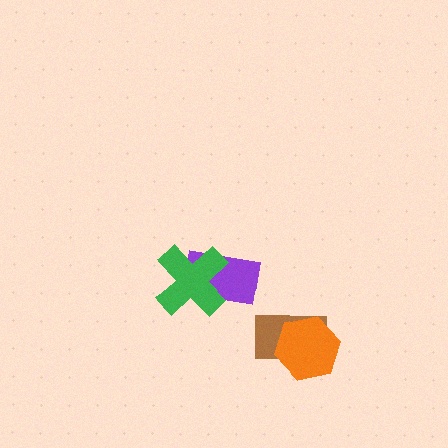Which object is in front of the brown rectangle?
The orange hexagon is in front of the brown rectangle.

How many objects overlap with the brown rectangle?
1 object overlaps with the brown rectangle.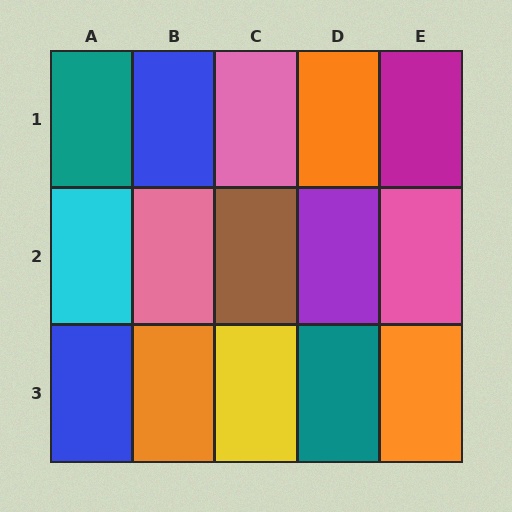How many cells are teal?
2 cells are teal.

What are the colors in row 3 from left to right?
Blue, orange, yellow, teal, orange.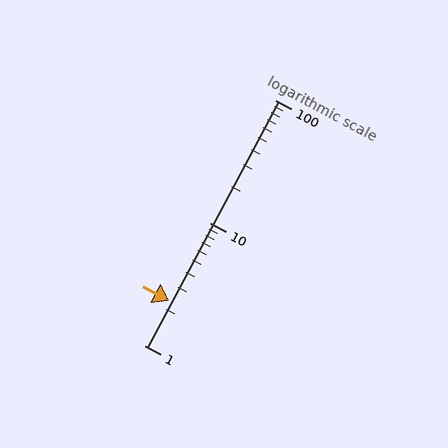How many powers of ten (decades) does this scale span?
The scale spans 2 decades, from 1 to 100.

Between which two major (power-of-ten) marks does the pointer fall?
The pointer is between 1 and 10.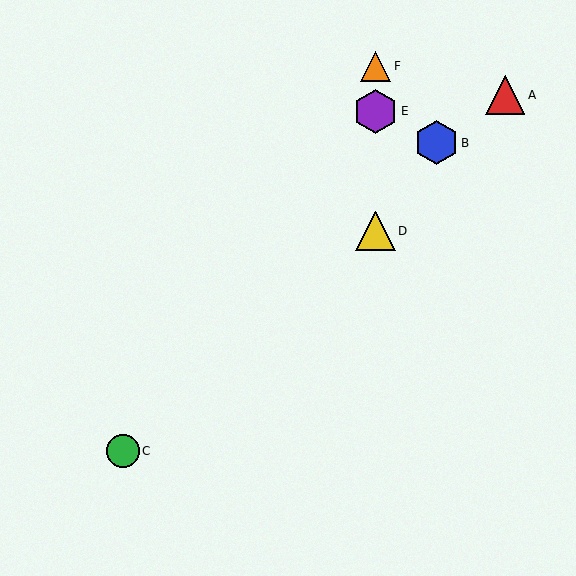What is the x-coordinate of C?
Object C is at x≈123.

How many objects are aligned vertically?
3 objects (D, E, F) are aligned vertically.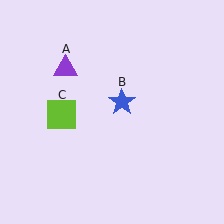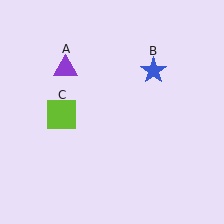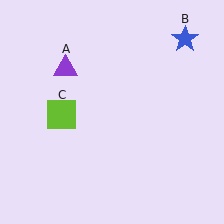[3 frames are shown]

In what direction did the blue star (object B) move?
The blue star (object B) moved up and to the right.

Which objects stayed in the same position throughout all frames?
Purple triangle (object A) and lime square (object C) remained stationary.